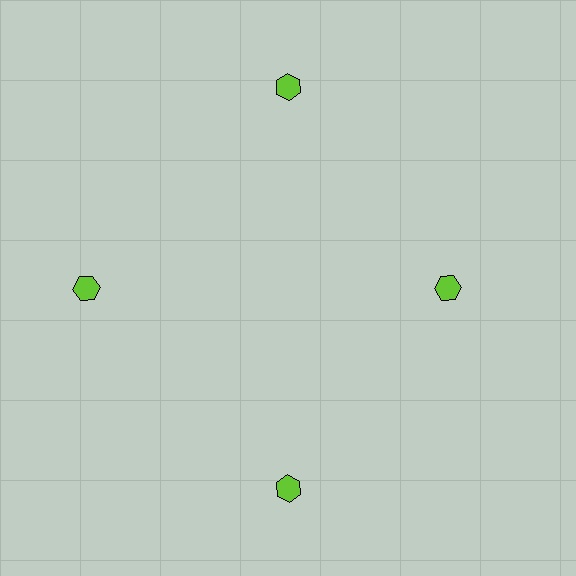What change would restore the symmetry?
The symmetry would be restored by moving it outward, back onto the ring so that all 4 hexagons sit at equal angles and equal distance from the center.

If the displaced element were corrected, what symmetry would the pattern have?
It would have 4-fold rotational symmetry — the pattern would map onto itself every 90 degrees.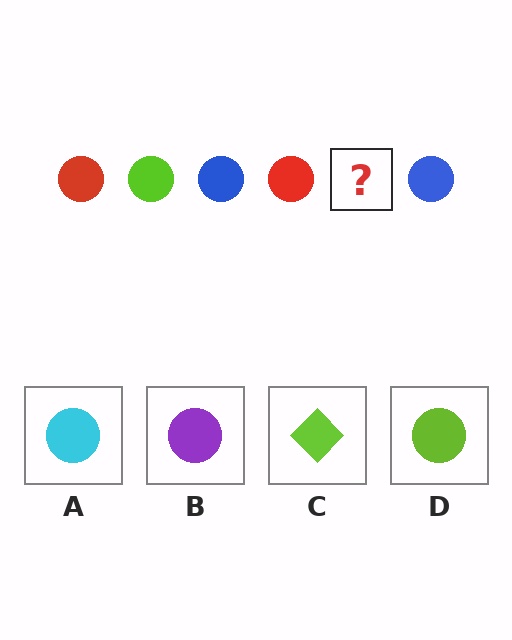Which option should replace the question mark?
Option D.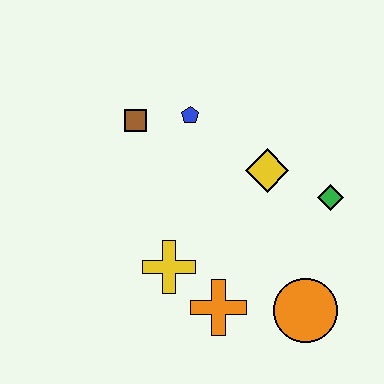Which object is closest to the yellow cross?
The orange cross is closest to the yellow cross.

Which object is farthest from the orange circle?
The brown square is farthest from the orange circle.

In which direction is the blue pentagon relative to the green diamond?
The blue pentagon is to the left of the green diamond.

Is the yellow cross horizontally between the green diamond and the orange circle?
No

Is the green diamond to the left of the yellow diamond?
No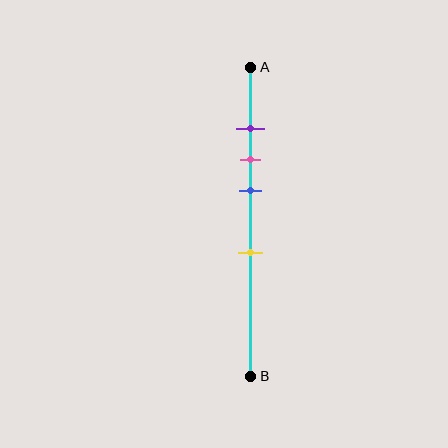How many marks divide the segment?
There are 4 marks dividing the segment.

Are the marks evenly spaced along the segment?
No, the marks are not evenly spaced.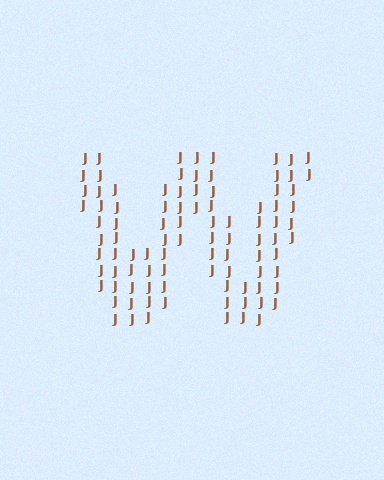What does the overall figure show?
The overall figure shows the letter W.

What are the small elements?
The small elements are letter J's.